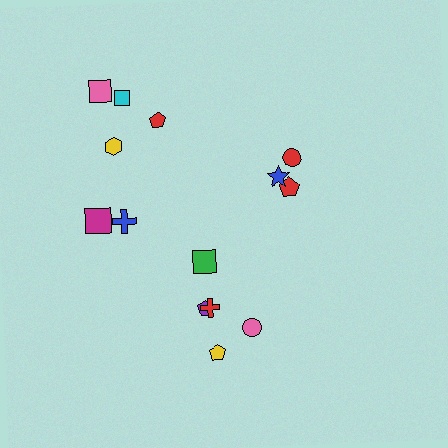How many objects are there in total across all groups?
There are 14 objects.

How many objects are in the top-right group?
There are 3 objects.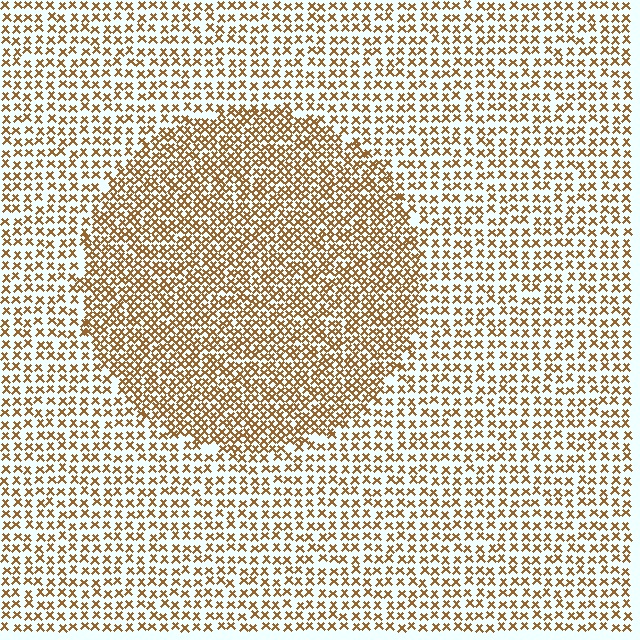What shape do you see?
I see a circle.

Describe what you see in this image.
The image contains small brown elements arranged at two different densities. A circle-shaped region is visible where the elements are more densely packed than the surrounding area.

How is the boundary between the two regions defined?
The boundary is defined by a change in element density (approximately 1.8x ratio). All elements are the same color, size, and shape.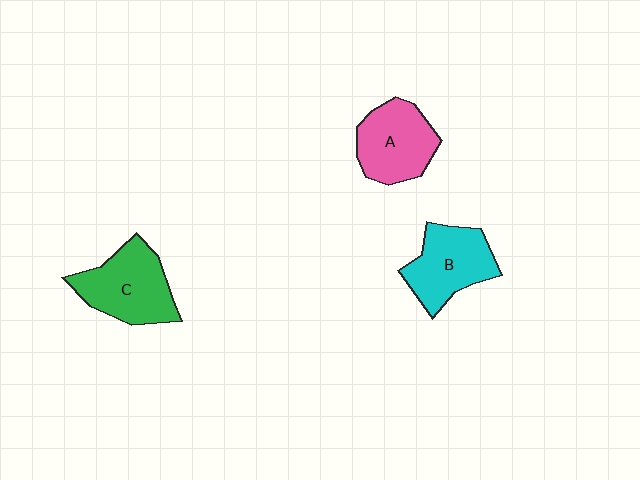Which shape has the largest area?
Shape C (green).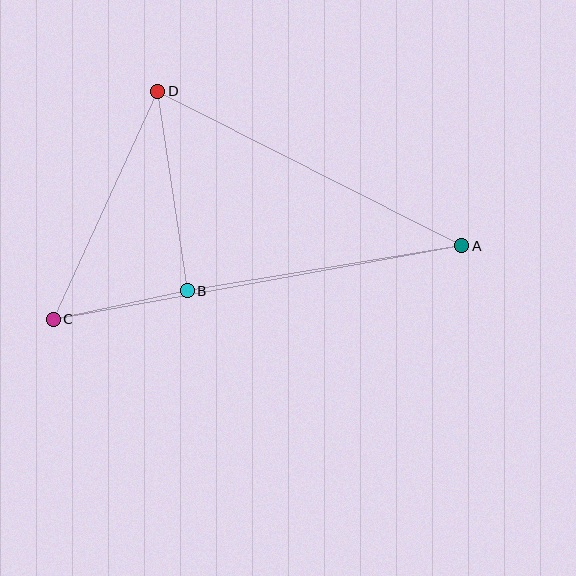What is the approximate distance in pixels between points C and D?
The distance between C and D is approximately 251 pixels.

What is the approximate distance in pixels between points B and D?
The distance between B and D is approximately 202 pixels.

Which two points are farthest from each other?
Points A and C are farthest from each other.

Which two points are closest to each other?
Points B and C are closest to each other.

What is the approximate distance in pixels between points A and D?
The distance between A and D is approximately 341 pixels.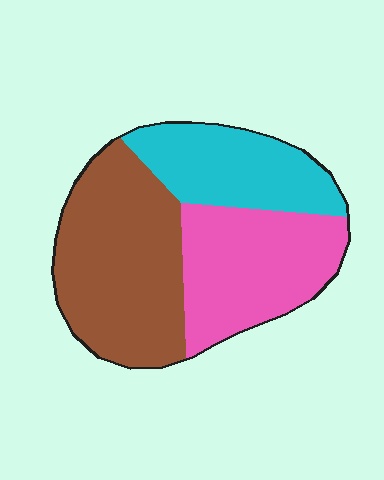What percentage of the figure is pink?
Pink covers about 30% of the figure.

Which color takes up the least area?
Cyan, at roughly 25%.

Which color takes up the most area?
Brown, at roughly 40%.